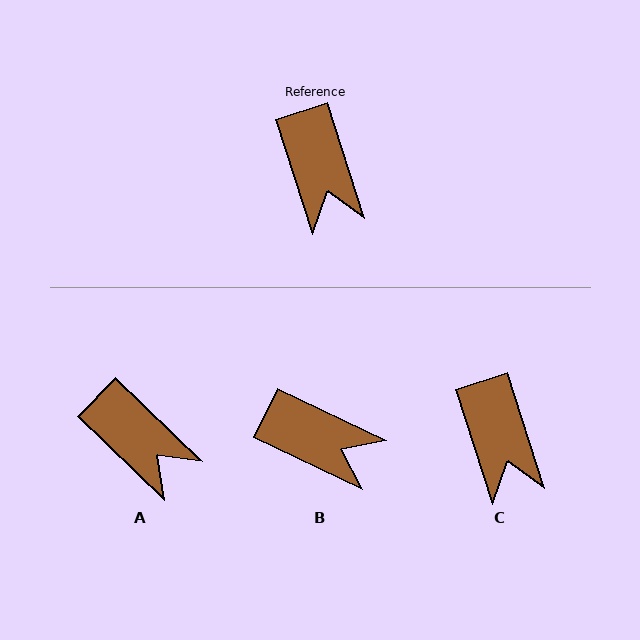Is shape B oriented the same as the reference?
No, it is off by about 47 degrees.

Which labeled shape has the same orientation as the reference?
C.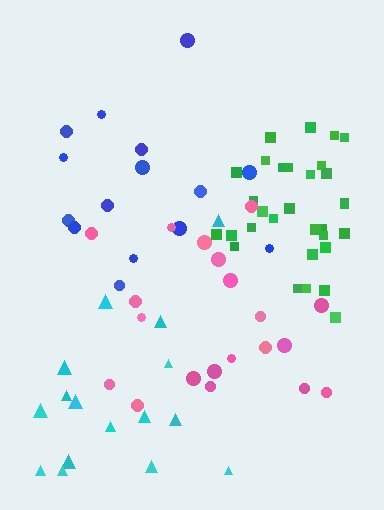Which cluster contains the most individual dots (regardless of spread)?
Green (31).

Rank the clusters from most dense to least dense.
green, cyan, blue, pink.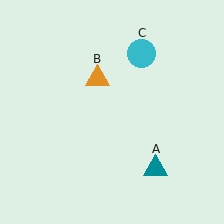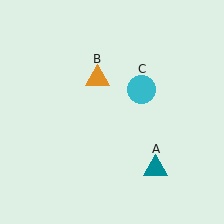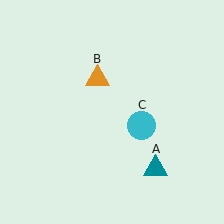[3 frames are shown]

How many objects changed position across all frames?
1 object changed position: cyan circle (object C).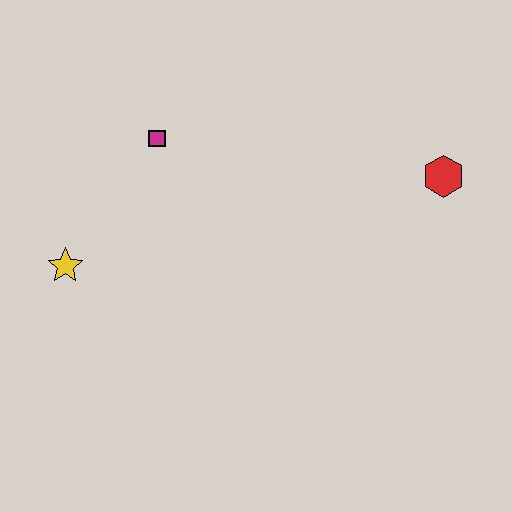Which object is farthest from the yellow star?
The red hexagon is farthest from the yellow star.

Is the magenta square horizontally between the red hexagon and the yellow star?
Yes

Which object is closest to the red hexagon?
The magenta square is closest to the red hexagon.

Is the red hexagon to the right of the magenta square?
Yes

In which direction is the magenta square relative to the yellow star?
The magenta square is above the yellow star.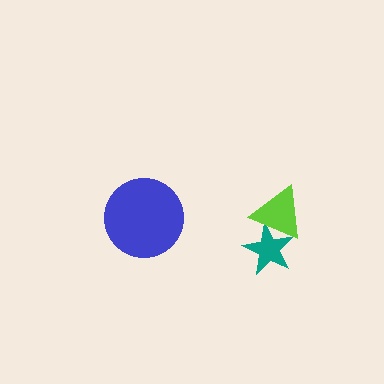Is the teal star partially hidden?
Yes, it is partially covered by another shape.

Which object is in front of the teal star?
The lime triangle is in front of the teal star.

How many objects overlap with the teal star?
1 object overlaps with the teal star.